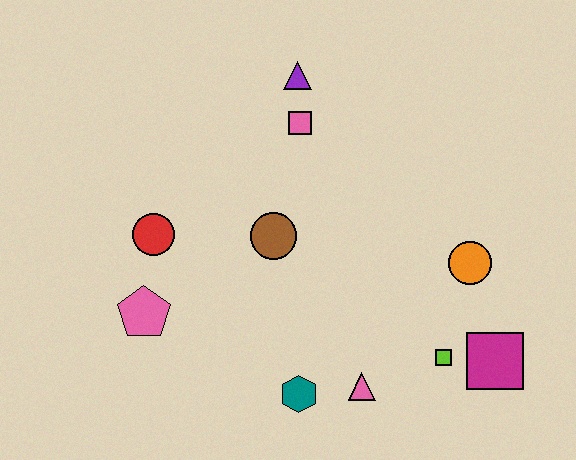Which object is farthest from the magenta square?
The red circle is farthest from the magenta square.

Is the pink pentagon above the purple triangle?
No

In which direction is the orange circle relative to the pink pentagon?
The orange circle is to the right of the pink pentagon.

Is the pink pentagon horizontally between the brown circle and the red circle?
No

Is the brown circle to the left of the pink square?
Yes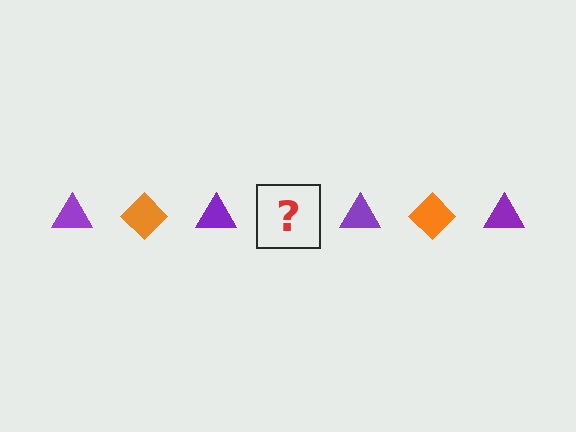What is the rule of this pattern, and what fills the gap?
The rule is that the pattern alternates between purple triangle and orange diamond. The gap should be filled with an orange diamond.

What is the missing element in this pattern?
The missing element is an orange diamond.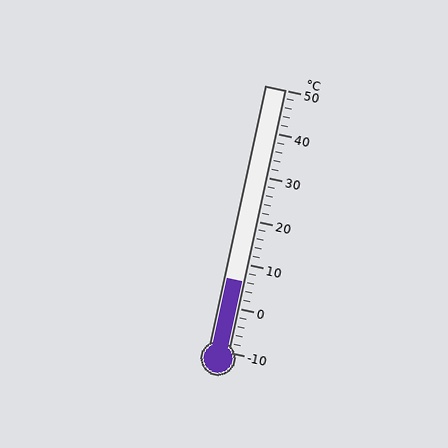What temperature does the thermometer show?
The thermometer shows approximately 6°C.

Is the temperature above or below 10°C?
The temperature is below 10°C.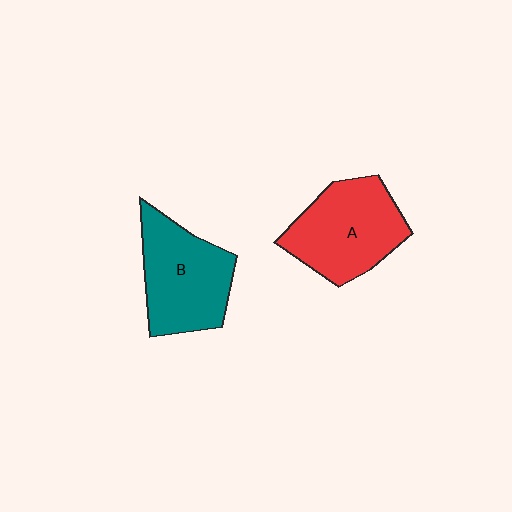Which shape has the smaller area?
Shape B (teal).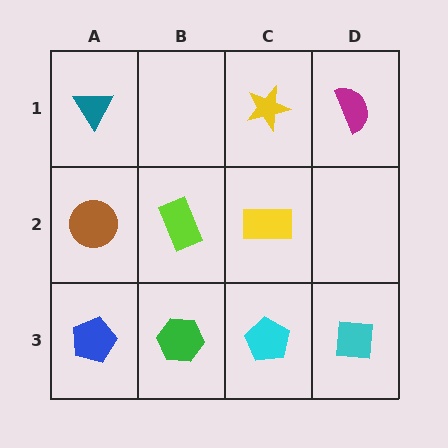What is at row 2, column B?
A lime rectangle.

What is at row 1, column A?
A teal triangle.